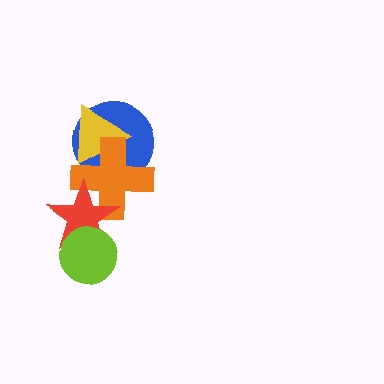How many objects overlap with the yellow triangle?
2 objects overlap with the yellow triangle.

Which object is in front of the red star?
The lime circle is in front of the red star.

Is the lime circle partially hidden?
No, no other shape covers it.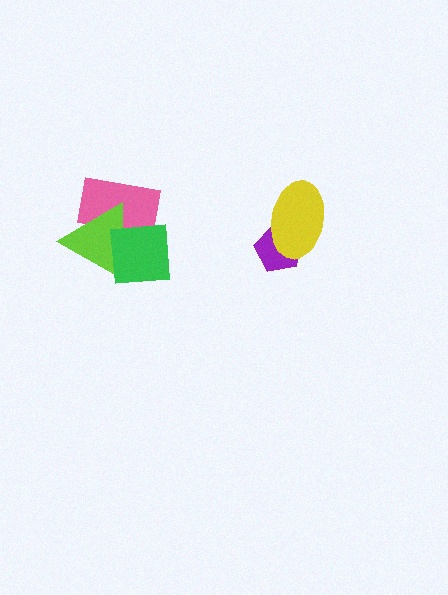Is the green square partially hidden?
No, no other shape covers it.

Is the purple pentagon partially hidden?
Yes, it is partially covered by another shape.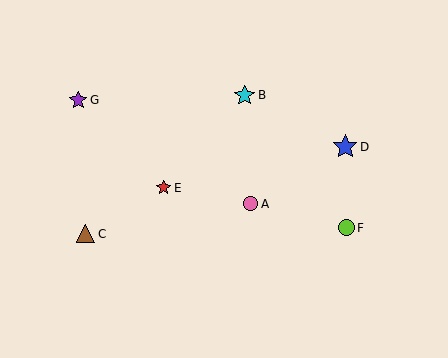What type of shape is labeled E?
Shape E is a red star.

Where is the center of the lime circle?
The center of the lime circle is at (347, 228).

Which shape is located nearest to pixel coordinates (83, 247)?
The brown triangle (labeled C) at (86, 234) is nearest to that location.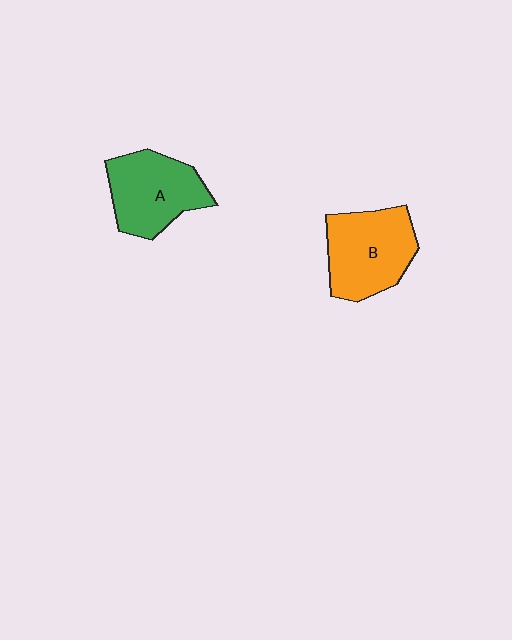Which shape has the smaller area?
Shape A (green).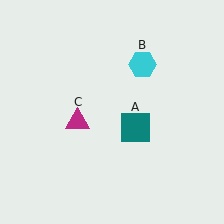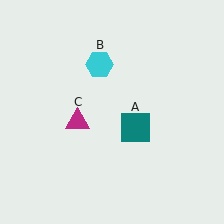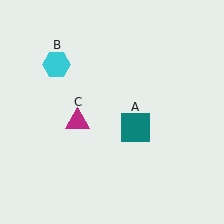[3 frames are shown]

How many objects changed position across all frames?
1 object changed position: cyan hexagon (object B).